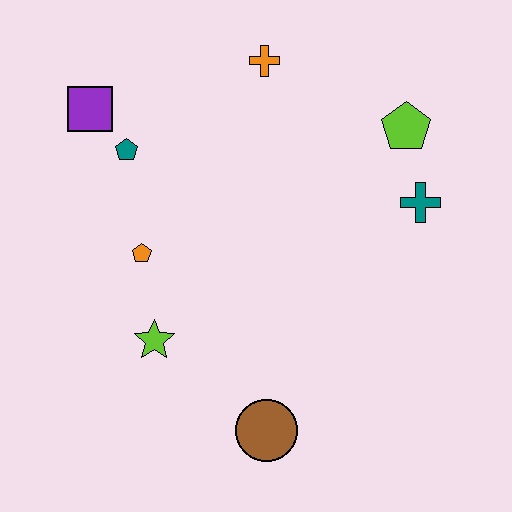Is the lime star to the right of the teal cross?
No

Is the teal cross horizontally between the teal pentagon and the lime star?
No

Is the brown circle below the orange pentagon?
Yes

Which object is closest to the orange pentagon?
The lime star is closest to the orange pentagon.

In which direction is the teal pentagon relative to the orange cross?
The teal pentagon is to the left of the orange cross.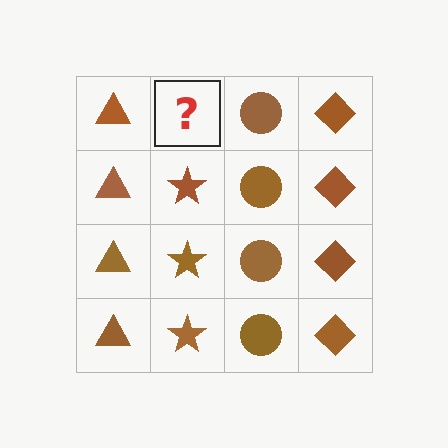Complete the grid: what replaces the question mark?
The question mark should be replaced with a brown star.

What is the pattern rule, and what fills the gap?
The rule is that each column has a consistent shape. The gap should be filled with a brown star.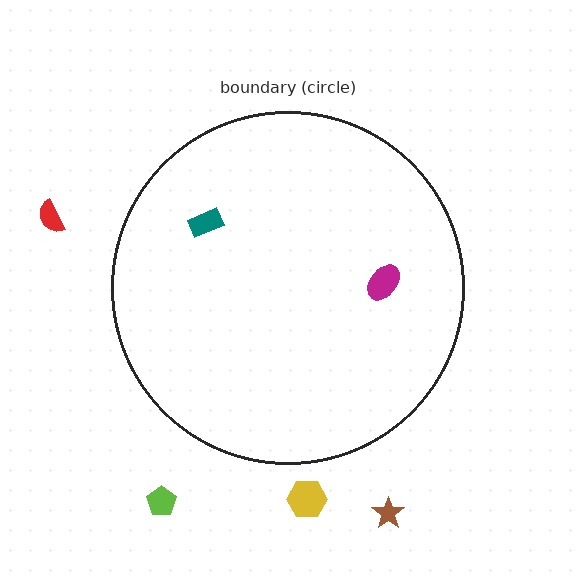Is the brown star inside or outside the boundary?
Outside.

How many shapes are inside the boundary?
2 inside, 4 outside.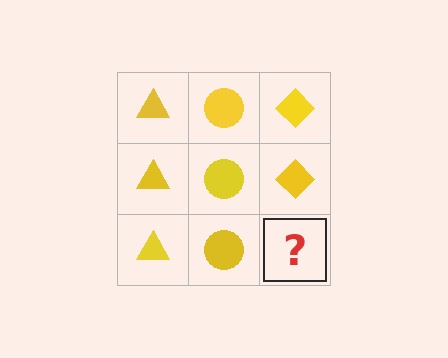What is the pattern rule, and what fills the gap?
The rule is that each column has a consistent shape. The gap should be filled with a yellow diamond.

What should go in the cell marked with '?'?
The missing cell should contain a yellow diamond.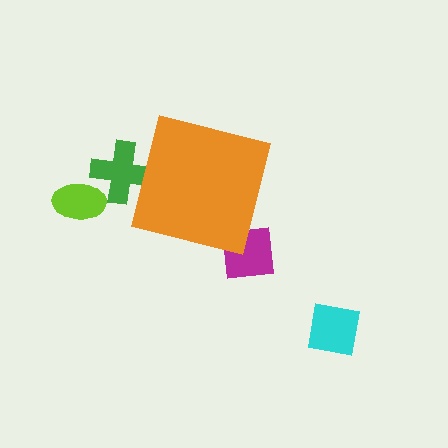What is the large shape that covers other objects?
An orange square.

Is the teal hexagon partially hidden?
Yes, the teal hexagon is partially hidden behind the orange square.